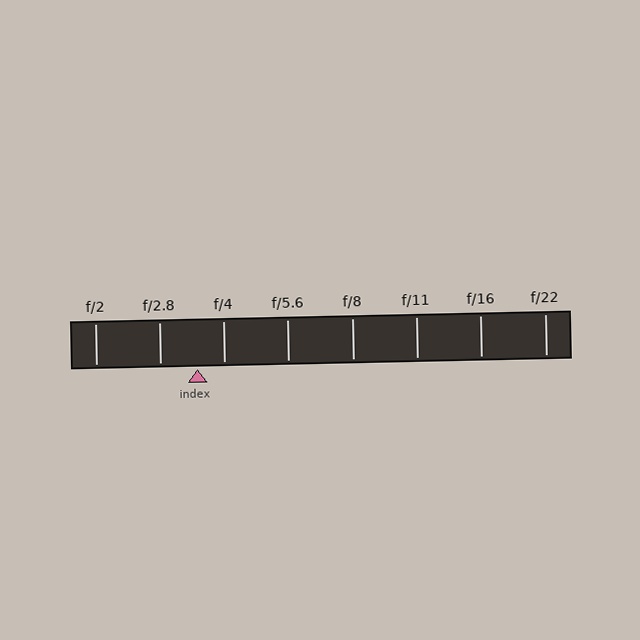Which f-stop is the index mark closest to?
The index mark is closest to f/4.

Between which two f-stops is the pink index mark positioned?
The index mark is between f/2.8 and f/4.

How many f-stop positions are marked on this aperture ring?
There are 8 f-stop positions marked.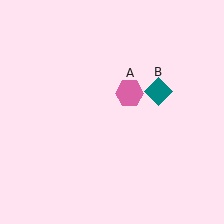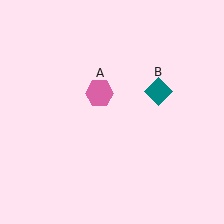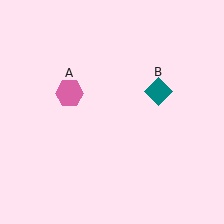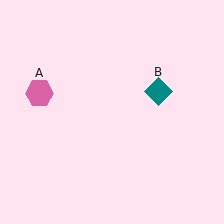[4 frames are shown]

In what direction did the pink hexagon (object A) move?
The pink hexagon (object A) moved left.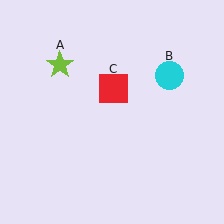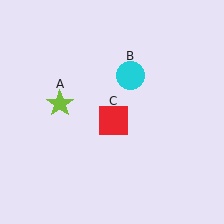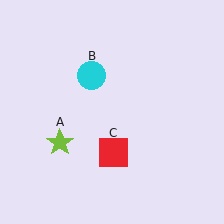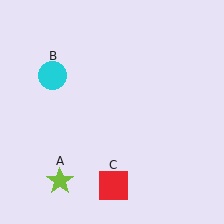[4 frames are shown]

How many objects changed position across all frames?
3 objects changed position: lime star (object A), cyan circle (object B), red square (object C).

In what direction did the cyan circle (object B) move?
The cyan circle (object B) moved left.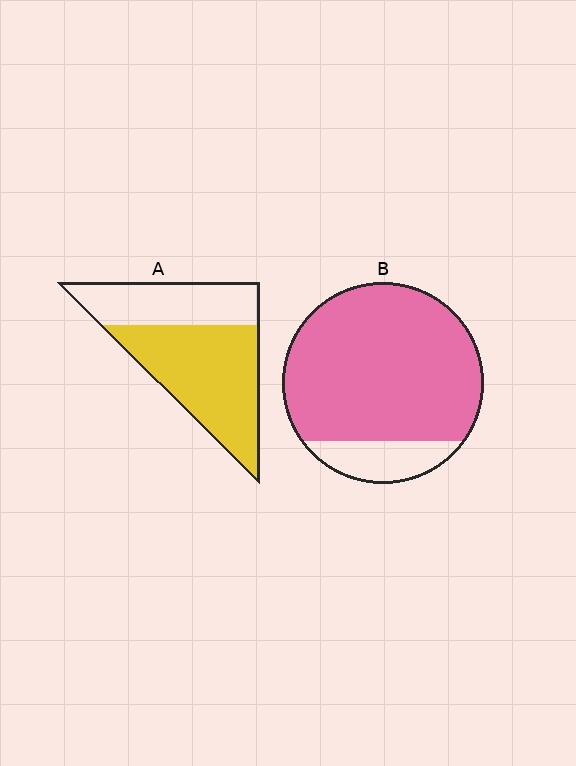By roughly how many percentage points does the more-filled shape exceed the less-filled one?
By roughly 20 percentage points (B over A).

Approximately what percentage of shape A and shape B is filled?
A is approximately 60% and B is approximately 85%.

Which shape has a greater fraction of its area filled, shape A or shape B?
Shape B.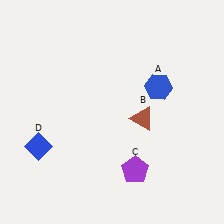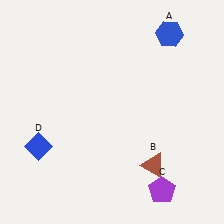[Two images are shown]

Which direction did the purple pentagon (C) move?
The purple pentagon (C) moved right.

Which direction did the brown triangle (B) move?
The brown triangle (B) moved down.